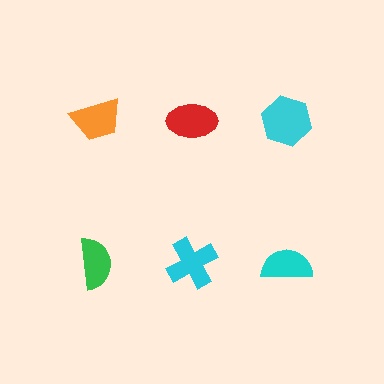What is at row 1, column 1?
An orange trapezoid.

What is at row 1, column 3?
A cyan hexagon.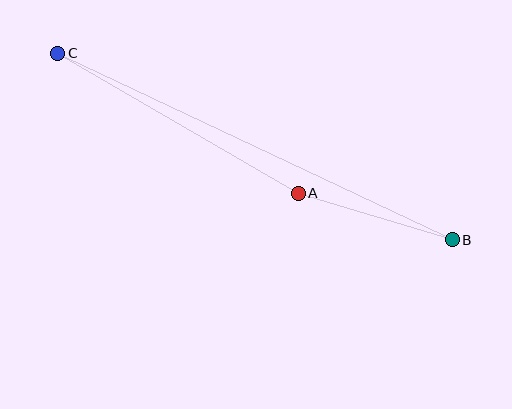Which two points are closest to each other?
Points A and B are closest to each other.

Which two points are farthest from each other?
Points B and C are farthest from each other.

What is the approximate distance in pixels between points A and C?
The distance between A and C is approximately 278 pixels.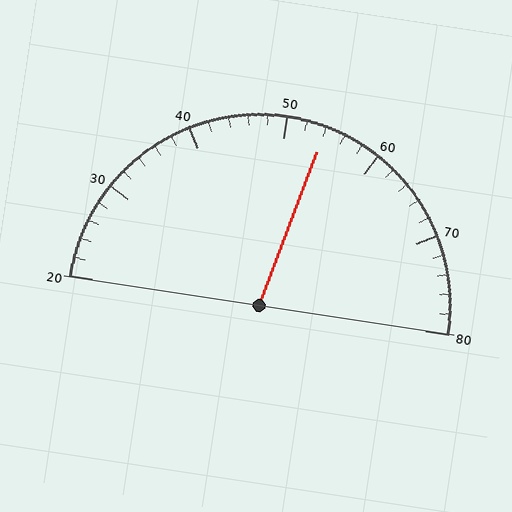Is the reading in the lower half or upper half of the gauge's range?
The reading is in the upper half of the range (20 to 80).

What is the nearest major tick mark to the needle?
The nearest major tick mark is 50.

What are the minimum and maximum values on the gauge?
The gauge ranges from 20 to 80.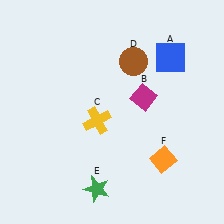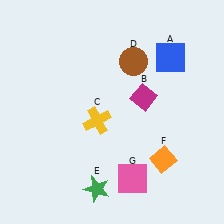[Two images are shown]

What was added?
A pink square (G) was added in Image 2.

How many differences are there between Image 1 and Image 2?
There is 1 difference between the two images.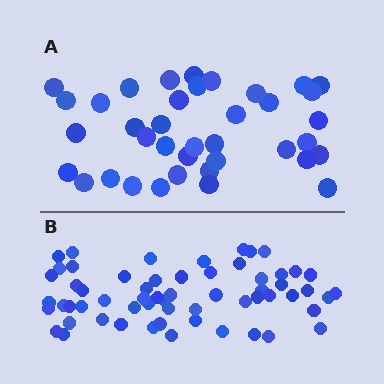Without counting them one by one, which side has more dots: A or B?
Region B (the bottom region) has more dots.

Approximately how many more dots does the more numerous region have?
Region B has approximately 20 more dots than region A.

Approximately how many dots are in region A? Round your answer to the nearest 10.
About 40 dots. (The exact count is 38, which rounds to 40.)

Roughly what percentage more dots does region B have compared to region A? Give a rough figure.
About 60% more.